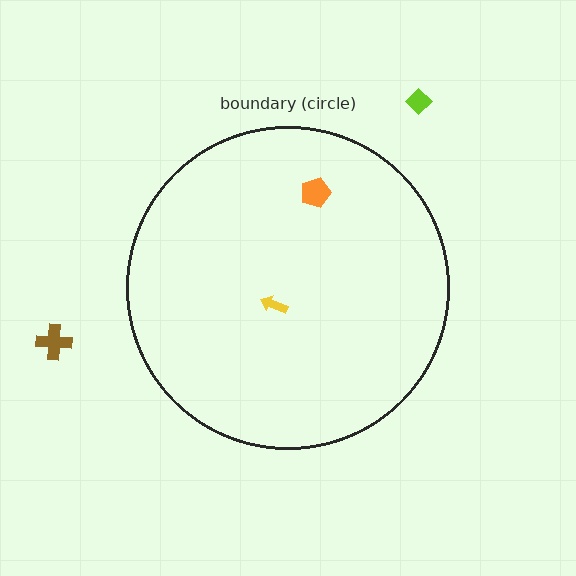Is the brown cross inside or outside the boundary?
Outside.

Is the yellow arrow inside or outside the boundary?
Inside.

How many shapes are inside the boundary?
2 inside, 2 outside.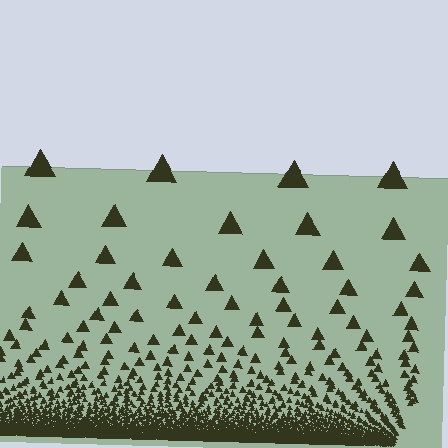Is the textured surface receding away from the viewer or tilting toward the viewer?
The surface appears to tilt toward the viewer. Texture elements get larger and sparser toward the top.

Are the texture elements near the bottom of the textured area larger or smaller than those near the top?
Smaller. The gradient is inverted — elements near the bottom are smaller and denser.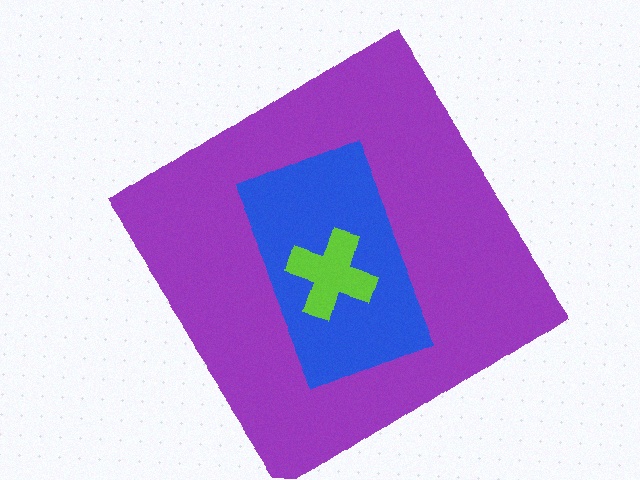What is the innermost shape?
The lime cross.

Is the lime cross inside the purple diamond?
Yes.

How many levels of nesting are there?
3.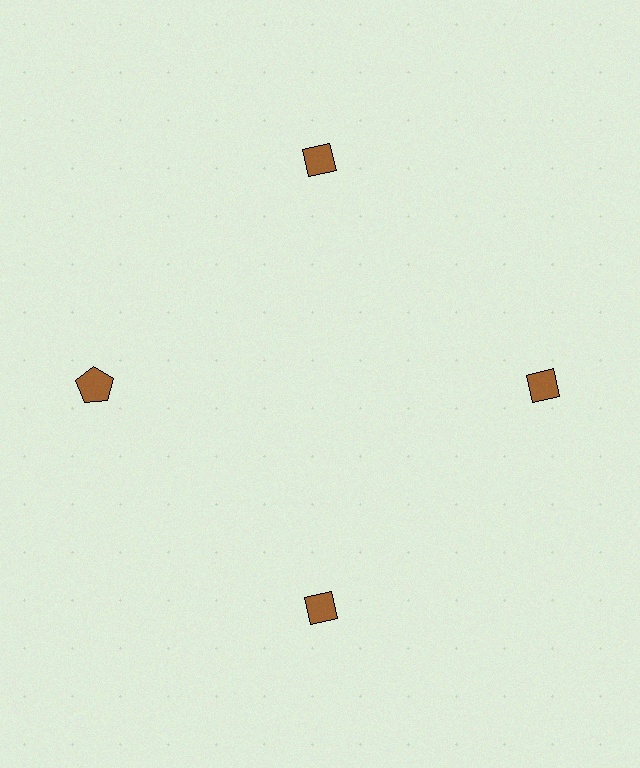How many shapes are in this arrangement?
There are 4 shapes arranged in a ring pattern.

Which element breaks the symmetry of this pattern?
The brown pentagon at roughly the 9 o'clock position breaks the symmetry. All other shapes are brown diamonds.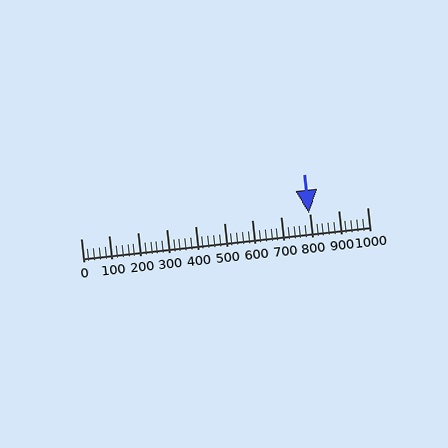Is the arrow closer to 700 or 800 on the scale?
The arrow is closer to 800.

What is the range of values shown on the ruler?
The ruler shows values from 0 to 1000.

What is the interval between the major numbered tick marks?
The major tick marks are spaced 100 units apart.